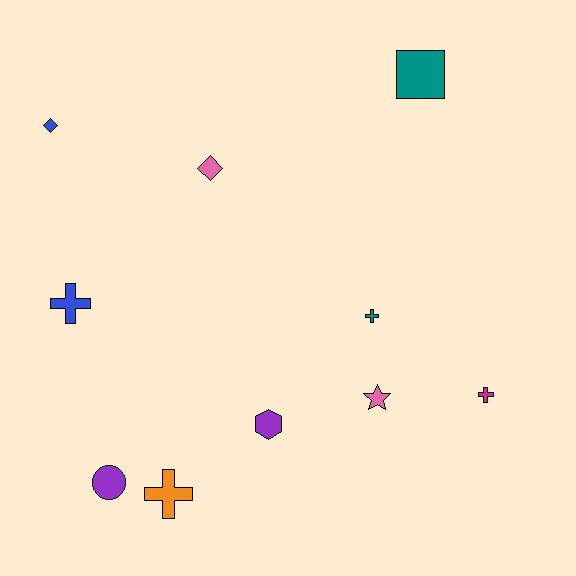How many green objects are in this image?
There are no green objects.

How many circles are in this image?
There is 1 circle.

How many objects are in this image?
There are 10 objects.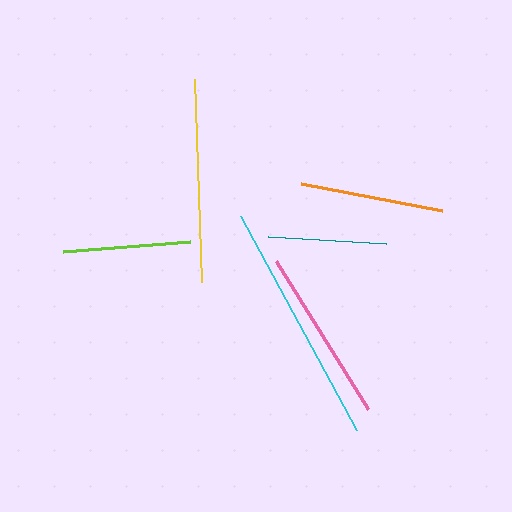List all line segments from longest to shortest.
From longest to shortest: cyan, yellow, pink, orange, lime, teal.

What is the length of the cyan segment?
The cyan segment is approximately 243 pixels long.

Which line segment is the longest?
The cyan line is the longest at approximately 243 pixels.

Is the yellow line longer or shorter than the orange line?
The yellow line is longer than the orange line.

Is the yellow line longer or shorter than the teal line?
The yellow line is longer than the teal line.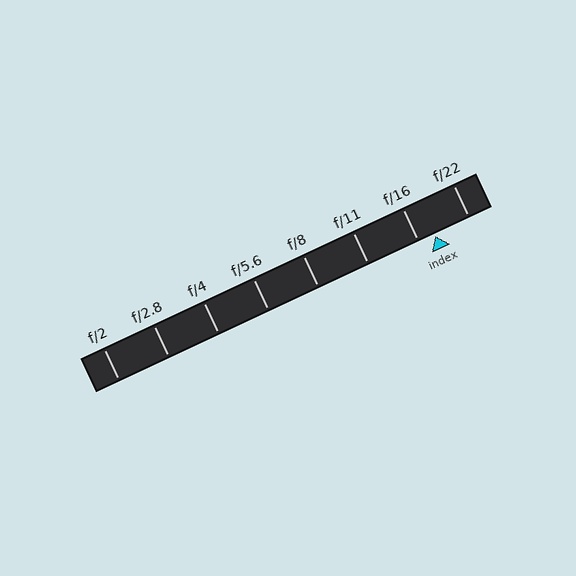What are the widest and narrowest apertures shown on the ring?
The widest aperture shown is f/2 and the narrowest is f/22.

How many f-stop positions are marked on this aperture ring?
There are 8 f-stop positions marked.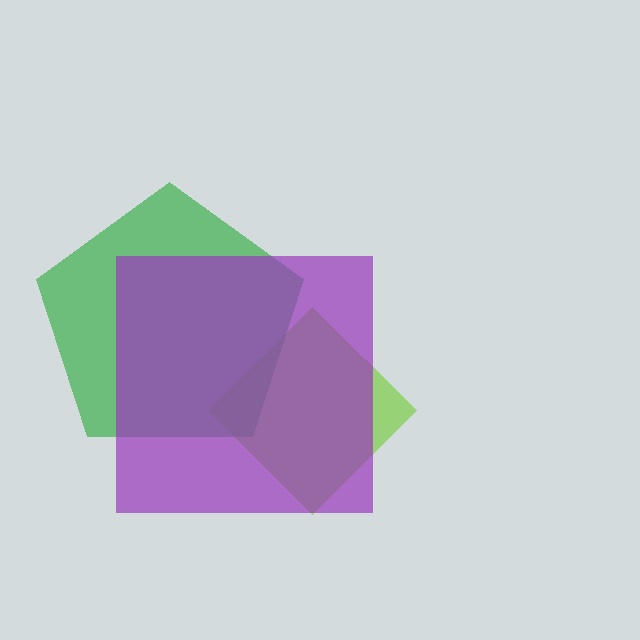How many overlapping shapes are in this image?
There are 3 overlapping shapes in the image.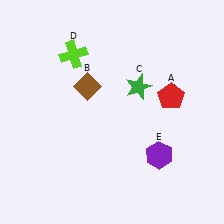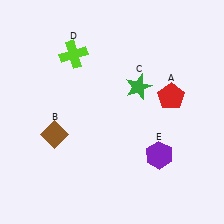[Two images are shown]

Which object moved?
The brown diamond (B) moved down.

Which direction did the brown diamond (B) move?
The brown diamond (B) moved down.